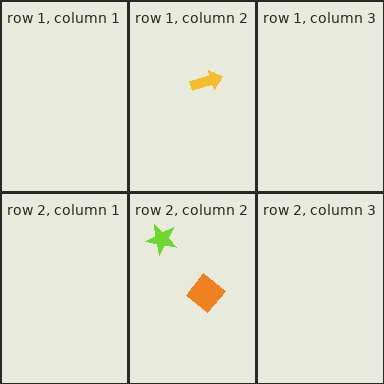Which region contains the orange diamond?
The row 2, column 2 region.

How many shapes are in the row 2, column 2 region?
2.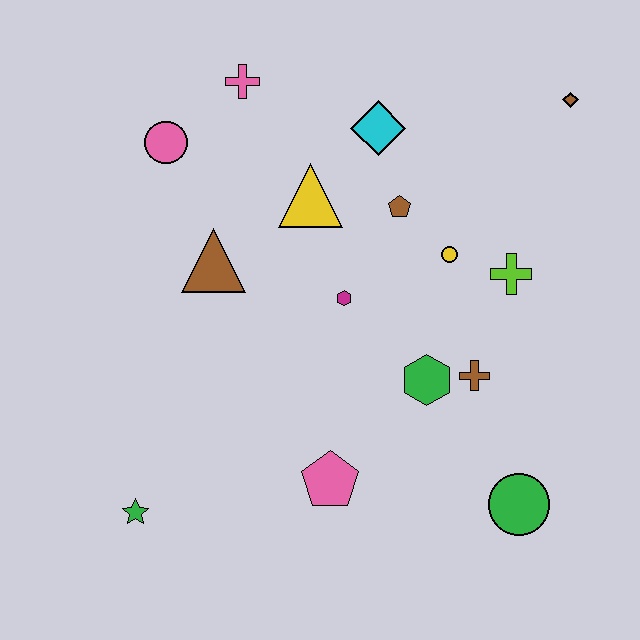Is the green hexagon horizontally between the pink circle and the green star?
No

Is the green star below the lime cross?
Yes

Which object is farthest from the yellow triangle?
The green circle is farthest from the yellow triangle.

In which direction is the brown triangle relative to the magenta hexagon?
The brown triangle is to the left of the magenta hexagon.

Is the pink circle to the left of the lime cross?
Yes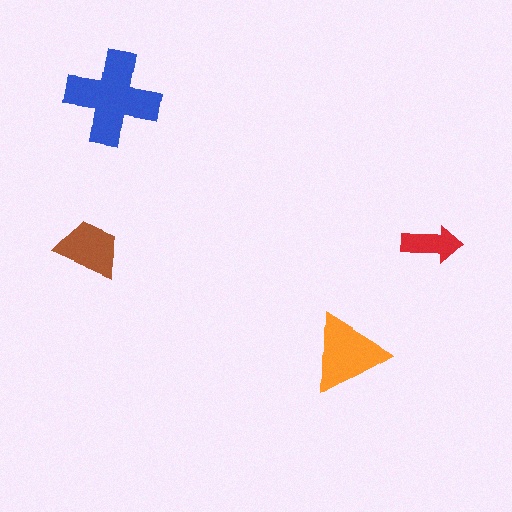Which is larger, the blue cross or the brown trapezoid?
The blue cross.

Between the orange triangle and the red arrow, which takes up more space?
The orange triangle.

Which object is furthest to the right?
The red arrow is rightmost.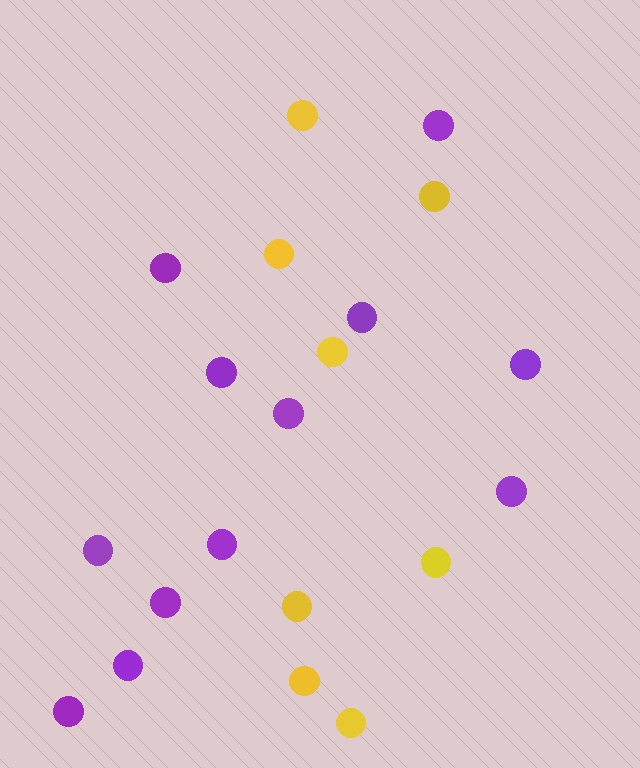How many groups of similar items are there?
There are 2 groups: one group of yellow circles (8) and one group of purple circles (12).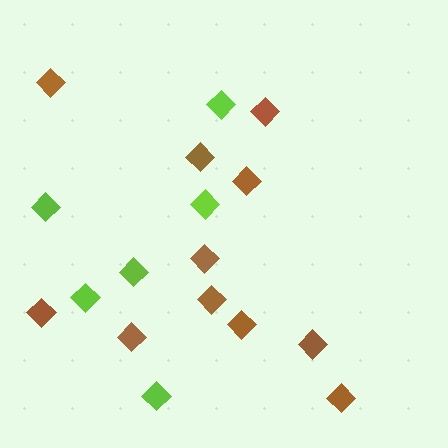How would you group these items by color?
There are 2 groups: one group of brown diamonds (11) and one group of lime diamonds (6).